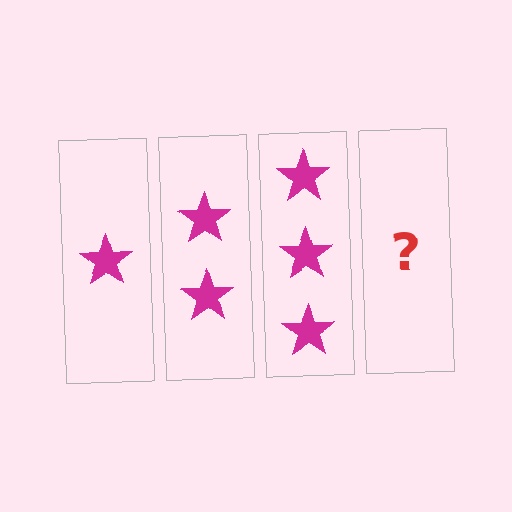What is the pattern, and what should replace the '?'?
The pattern is that each step adds one more star. The '?' should be 4 stars.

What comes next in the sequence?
The next element should be 4 stars.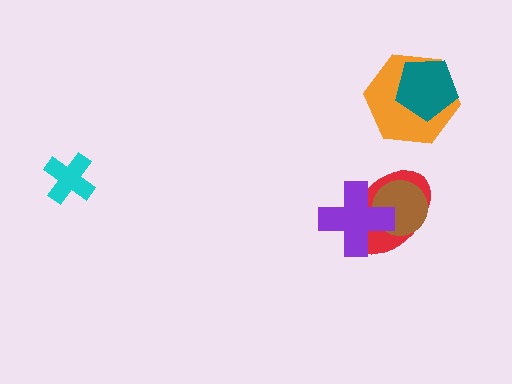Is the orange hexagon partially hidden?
Yes, it is partially covered by another shape.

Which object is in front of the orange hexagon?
The teal pentagon is in front of the orange hexagon.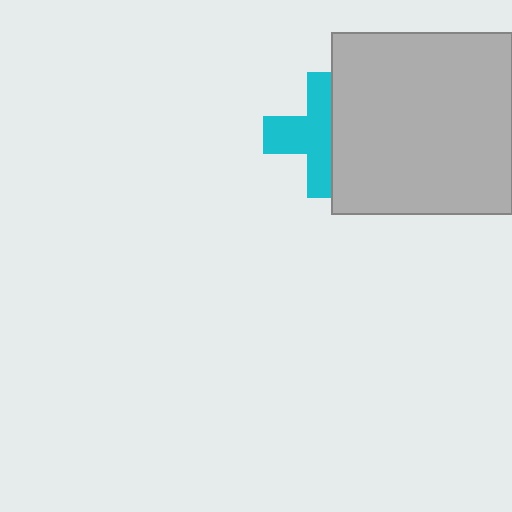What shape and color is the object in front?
The object in front is a light gray square.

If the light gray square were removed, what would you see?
You would see the complete cyan cross.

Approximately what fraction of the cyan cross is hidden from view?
Roughly 42% of the cyan cross is hidden behind the light gray square.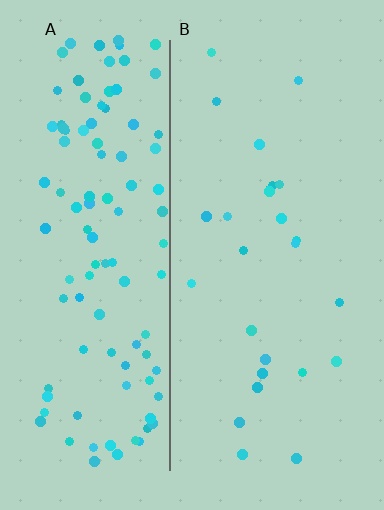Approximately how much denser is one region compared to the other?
Approximately 4.3× — region A over region B.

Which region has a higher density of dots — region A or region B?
A (the left).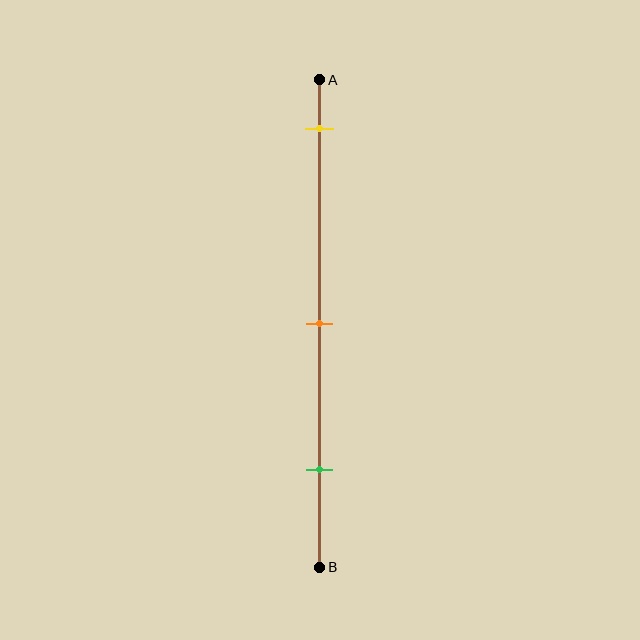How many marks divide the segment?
There are 3 marks dividing the segment.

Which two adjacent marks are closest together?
The orange and green marks are the closest adjacent pair.